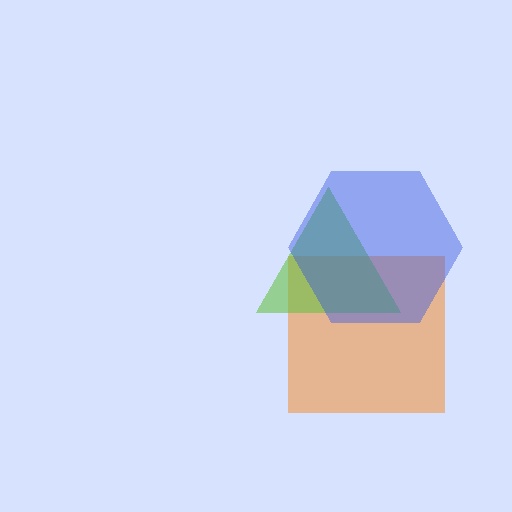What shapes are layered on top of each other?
The layered shapes are: an orange square, a lime triangle, a blue hexagon.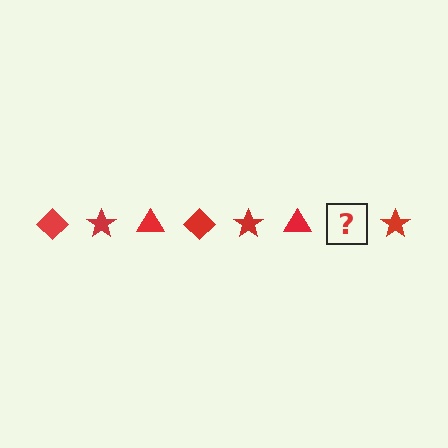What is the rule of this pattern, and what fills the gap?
The rule is that the pattern cycles through diamond, star, triangle shapes in red. The gap should be filled with a red diamond.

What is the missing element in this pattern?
The missing element is a red diamond.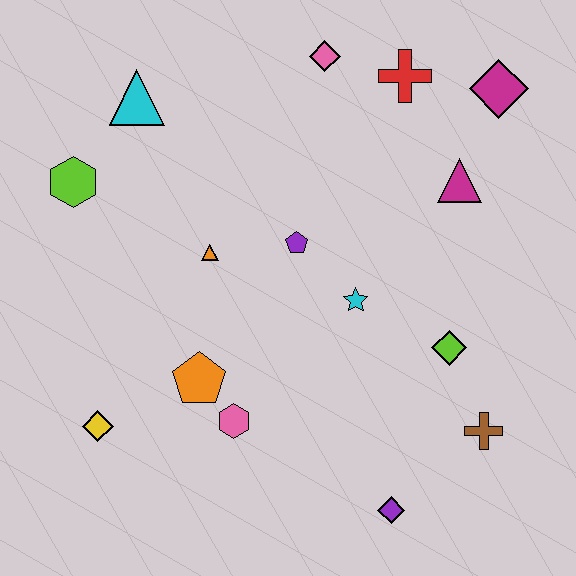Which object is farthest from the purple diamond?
The cyan triangle is farthest from the purple diamond.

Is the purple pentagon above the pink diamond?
No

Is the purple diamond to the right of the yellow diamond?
Yes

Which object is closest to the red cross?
The pink diamond is closest to the red cross.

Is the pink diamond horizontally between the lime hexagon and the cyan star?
Yes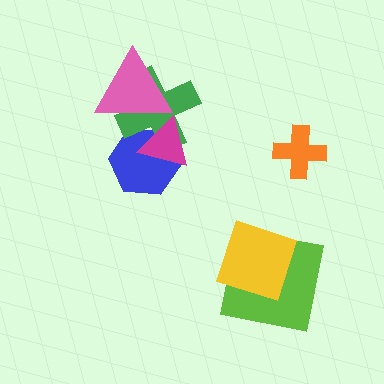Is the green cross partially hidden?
Yes, it is partially covered by another shape.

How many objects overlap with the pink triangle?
3 objects overlap with the pink triangle.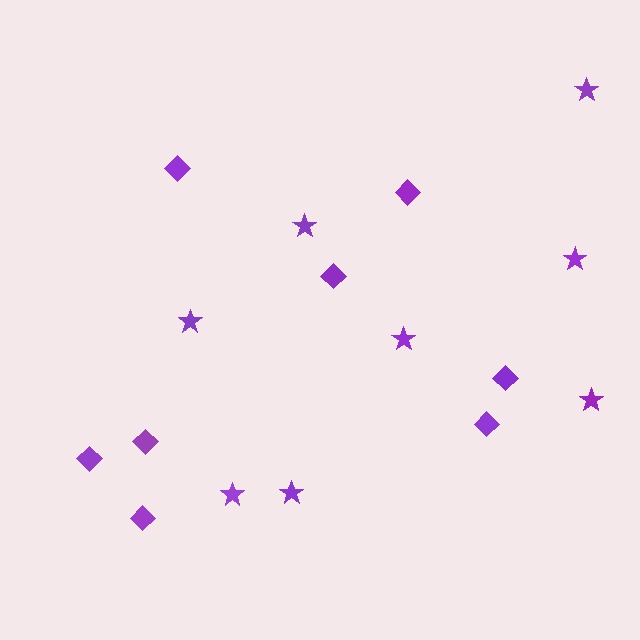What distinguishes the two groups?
There are 2 groups: one group of stars (8) and one group of diamonds (8).